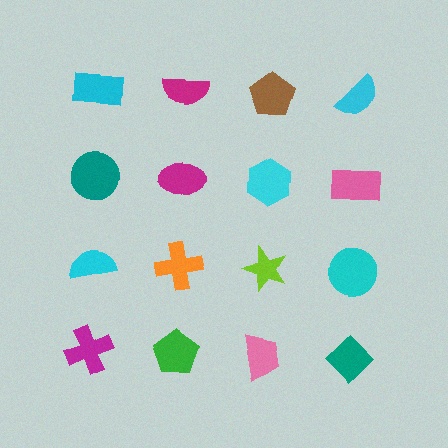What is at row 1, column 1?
A cyan rectangle.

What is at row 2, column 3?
A cyan hexagon.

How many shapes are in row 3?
4 shapes.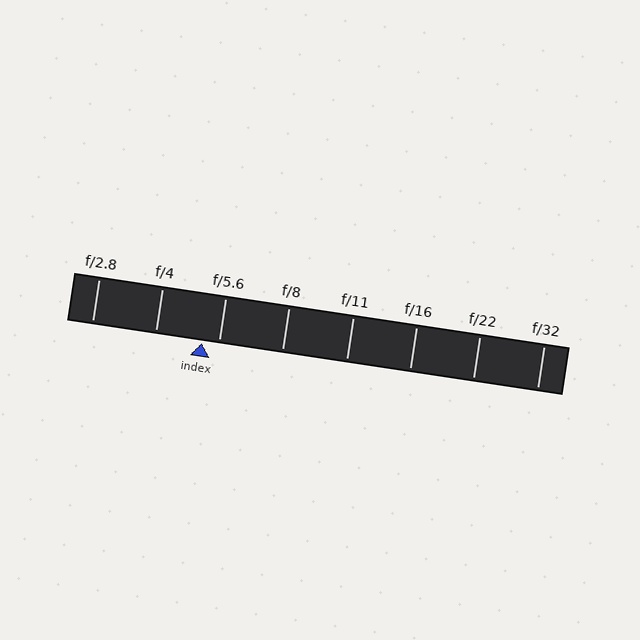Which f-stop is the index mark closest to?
The index mark is closest to f/5.6.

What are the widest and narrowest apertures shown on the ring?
The widest aperture shown is f/2.8 and the narrowest is f/32.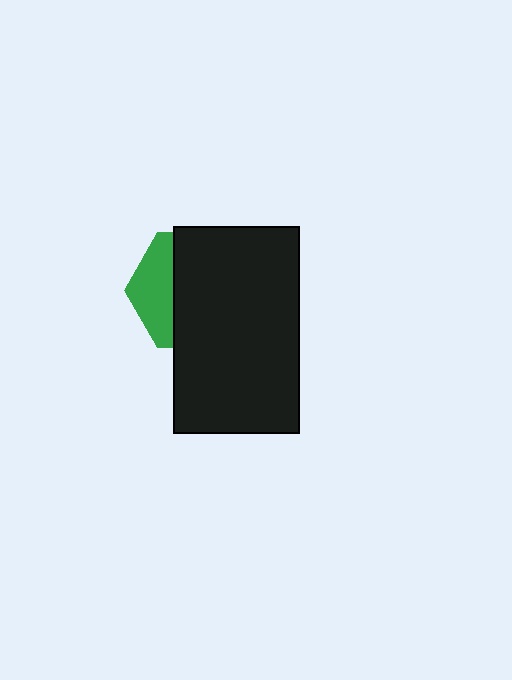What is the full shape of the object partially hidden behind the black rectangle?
The partially hidden object is a green hexagon.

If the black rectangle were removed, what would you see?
You would see the complete green hexagon.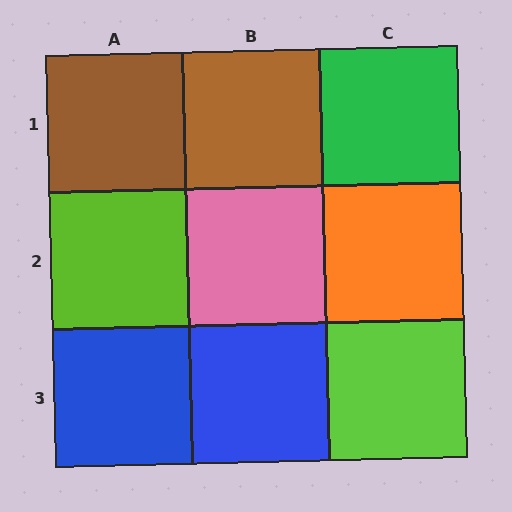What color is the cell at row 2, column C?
Orange.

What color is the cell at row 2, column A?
Lime.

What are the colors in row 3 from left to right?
Blue, blue, lime.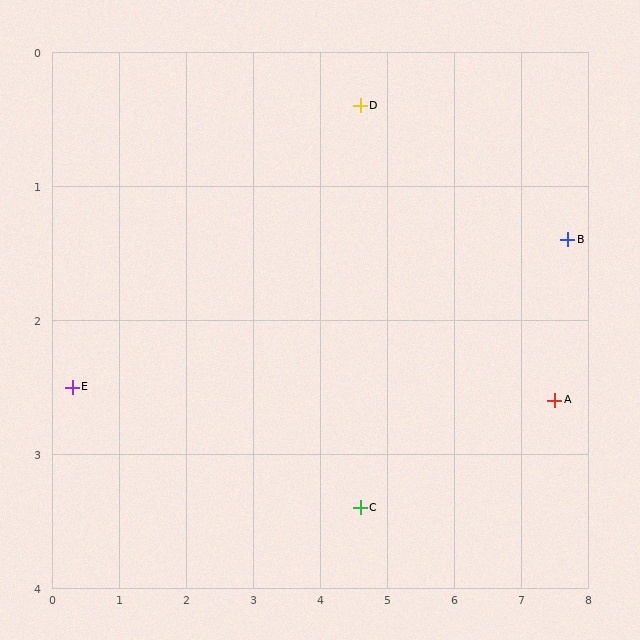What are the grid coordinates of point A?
Point A is at approximately (7.5, 2.6).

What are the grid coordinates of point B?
Point B is at approximately (7.7, 1.4).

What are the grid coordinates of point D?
Point D is at approximately (4.6, 0.4).